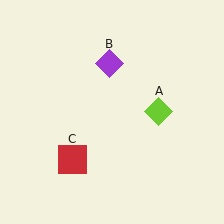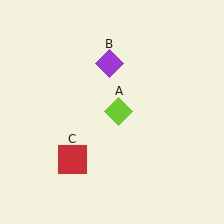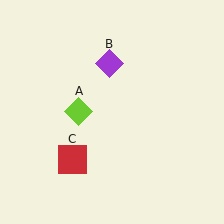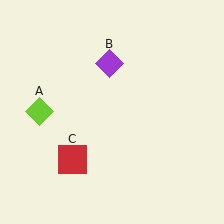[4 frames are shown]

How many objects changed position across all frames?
1 object changed position: lime diamond (object A).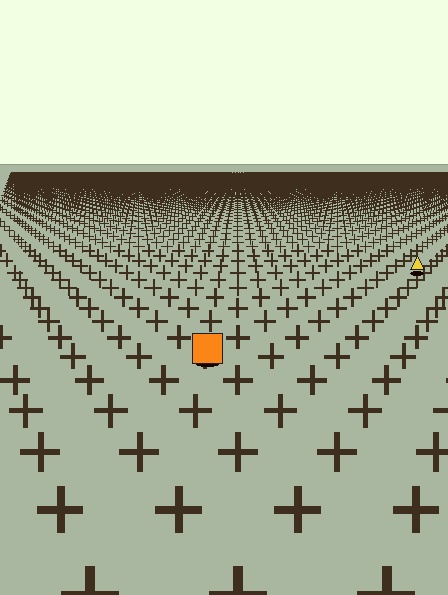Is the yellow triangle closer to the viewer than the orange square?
No. The orange square is closer — you can tell from the texture gradient: the ground texture is coarser near it.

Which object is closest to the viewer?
The orange square is closest. The texture marks near it are larger and more spread out.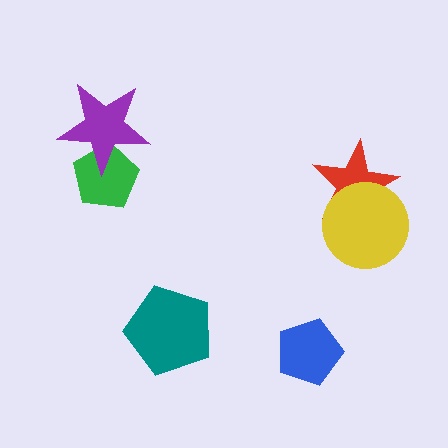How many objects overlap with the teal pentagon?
0 objects overlap with the teal pentagon.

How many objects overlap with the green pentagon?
1 object overlaps with the green pentagon.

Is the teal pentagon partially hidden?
No, no other shape covers it.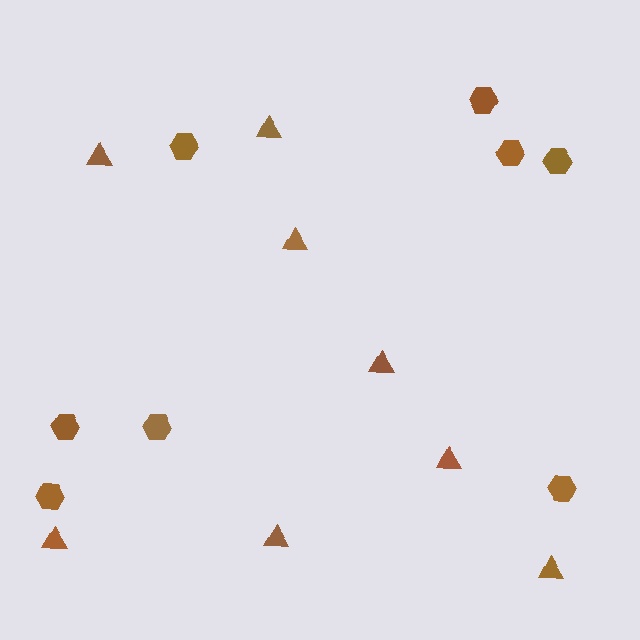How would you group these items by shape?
There are 2 groups: one group of hexagons (8) and one group of triangles (8).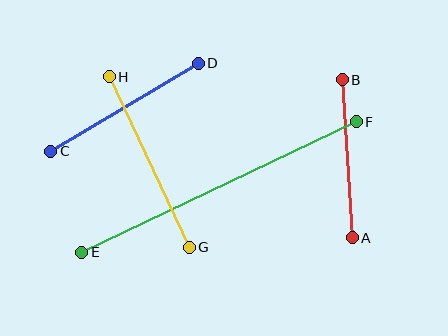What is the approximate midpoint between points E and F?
The midpoint is at approximately (219, 187) pixels.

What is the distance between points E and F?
The distance is approximately 304 pixels.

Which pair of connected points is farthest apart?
Points E and F are farthest apart.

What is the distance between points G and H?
The distance is approximately 188 pixels.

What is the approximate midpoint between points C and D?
The midpoint is at approximately (124, 107) pixels.